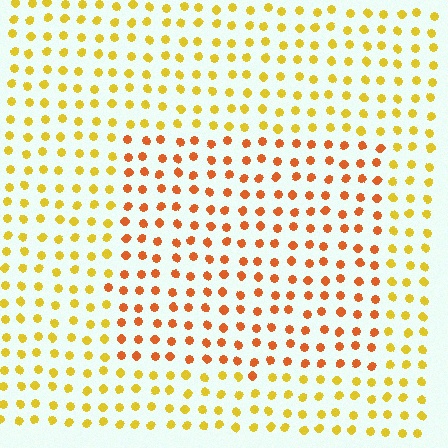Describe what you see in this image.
The image is filled with small yellow elements in a uniform arrangement. A rectangle-shaped region is visible where the elements are tinted to a slightly different hue, forming a subtle color boundary.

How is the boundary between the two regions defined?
The boundary is defined purely by a slight shift in hue (about 34 degrees). Spacing, size, and orientation are identical on both sides.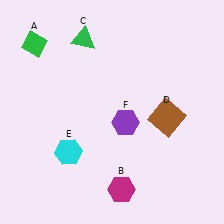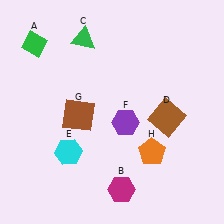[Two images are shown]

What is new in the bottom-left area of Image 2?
A brown square (G) was added in the bottom-left area of Image 2.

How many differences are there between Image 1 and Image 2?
There are 2 differences between the two images.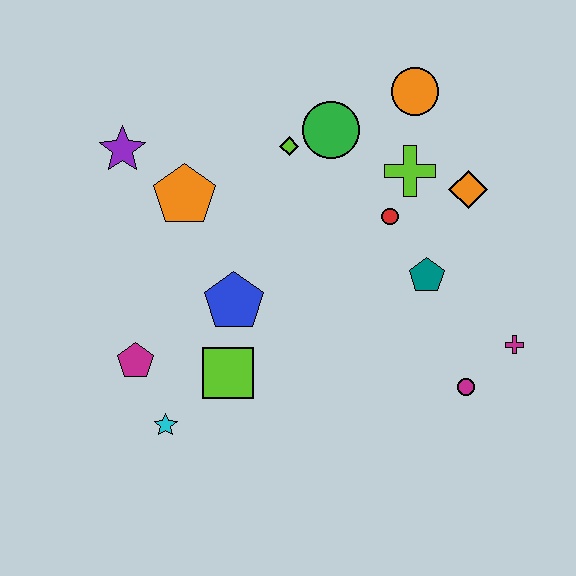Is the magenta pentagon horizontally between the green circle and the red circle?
No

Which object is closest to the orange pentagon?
The purple star is closest to the orange pentagon.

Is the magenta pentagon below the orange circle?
Yes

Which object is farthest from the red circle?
The cyan star is farthest from the red circle.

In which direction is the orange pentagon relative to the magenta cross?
The orange pentagon is to the left of the magenta cross.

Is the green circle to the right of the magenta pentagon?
Yes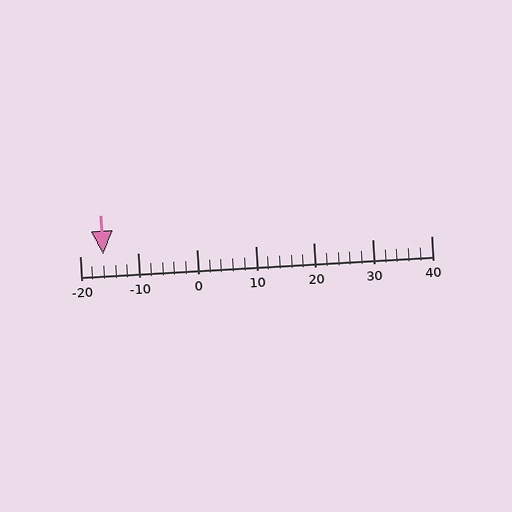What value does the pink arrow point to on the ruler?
The pink arrow points to approximately -16.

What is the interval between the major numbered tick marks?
The major tick marks are spaced 10 units apart.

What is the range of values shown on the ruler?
The ruler shows values from -20 to 40.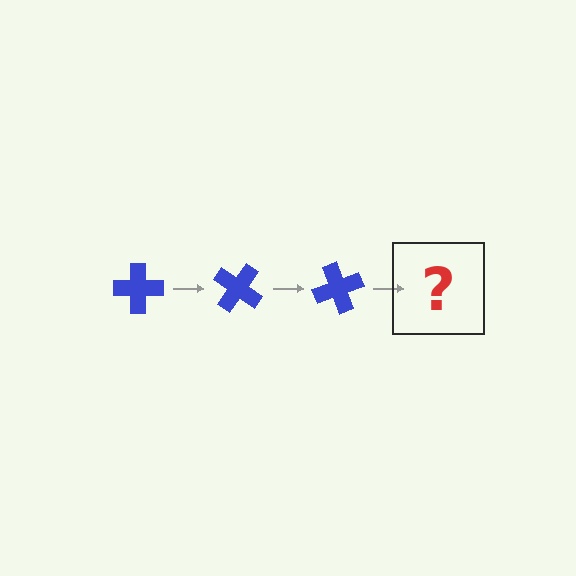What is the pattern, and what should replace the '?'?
The pattern is that the cross rotates 35 degrees each step. The '?' should be a blue cross rotated 105 degrees.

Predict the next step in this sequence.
The next step is a blue cross rotated 105 degrees.